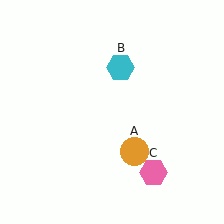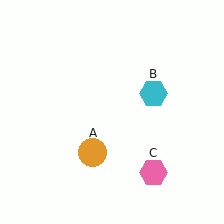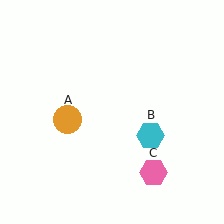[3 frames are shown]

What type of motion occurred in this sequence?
The orange circle (object A), cyan hexagon (object B) rotated clockwise around the center of the scene.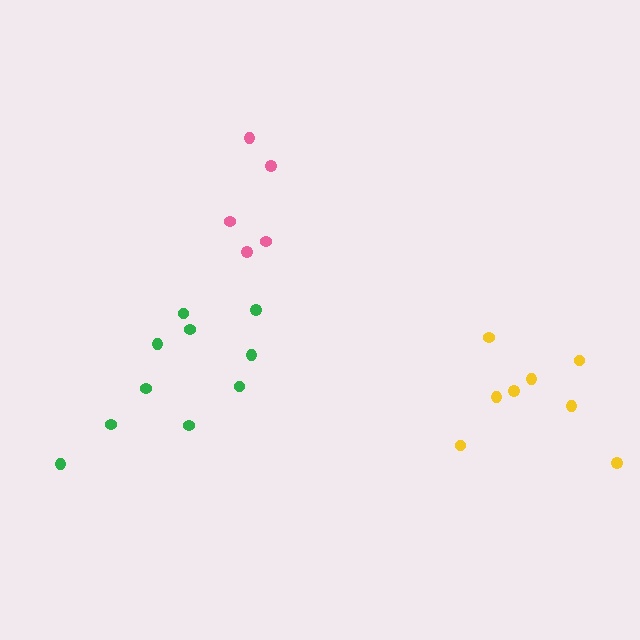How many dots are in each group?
Group 1: 8 dots, Group 2: 5 dots, Group 3: 10 dots (23 total).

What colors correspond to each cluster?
The clusters are colored: yellow, pink, green.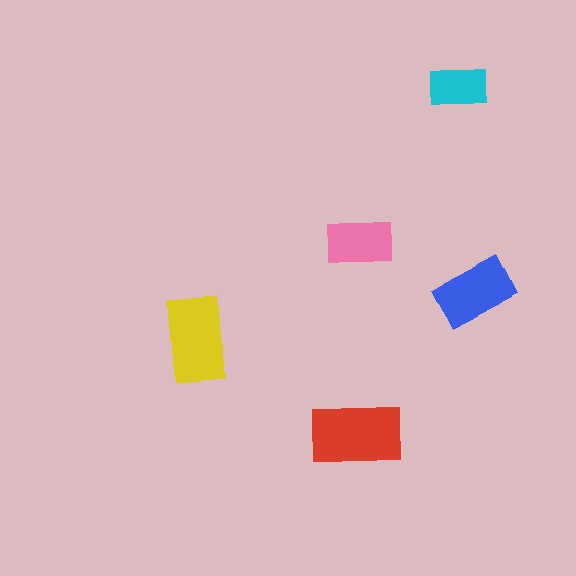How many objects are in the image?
There are 5 objects in the image.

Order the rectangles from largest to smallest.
the red one, the yellow one, the blue one, the pink one, the cyan one.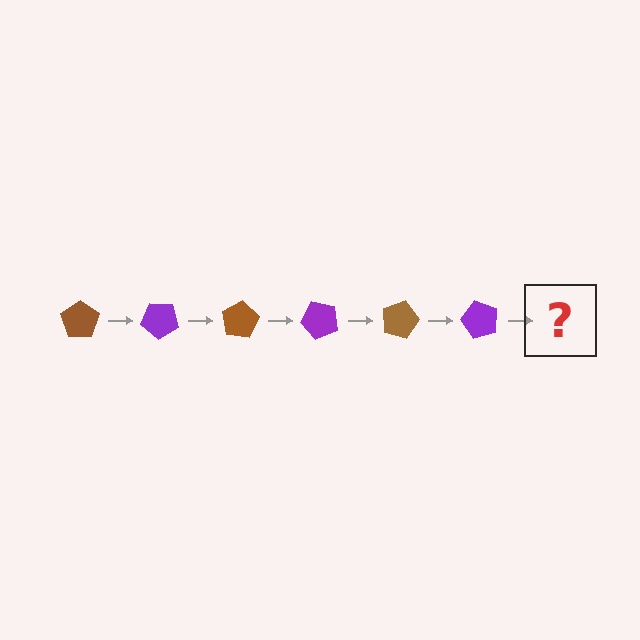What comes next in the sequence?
The next element should be a brown pentagon, rotated 240 degrees from the start.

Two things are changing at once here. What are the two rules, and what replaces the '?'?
The two rules are that it rotates 40 degrees each step and the color cycles through brown and purple. The '?' should be a brown pentagon, rotated 240 degrees from the start.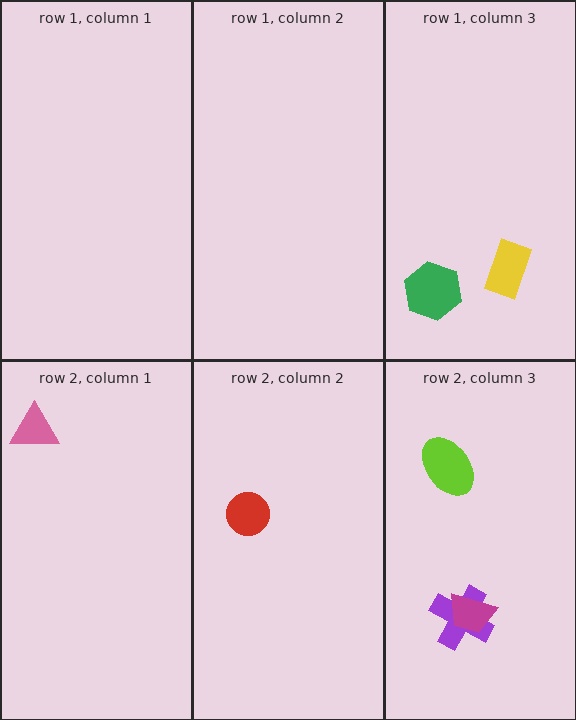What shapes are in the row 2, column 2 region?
The red circle.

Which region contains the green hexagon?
The row 1, column 3 region.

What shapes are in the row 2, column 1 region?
The pink triangle.